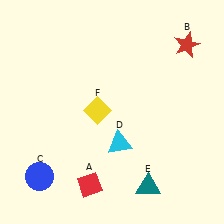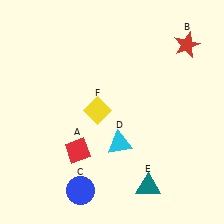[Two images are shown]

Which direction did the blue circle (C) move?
The blue circle (C) moved right.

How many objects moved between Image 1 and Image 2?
2 objects moved between the two images.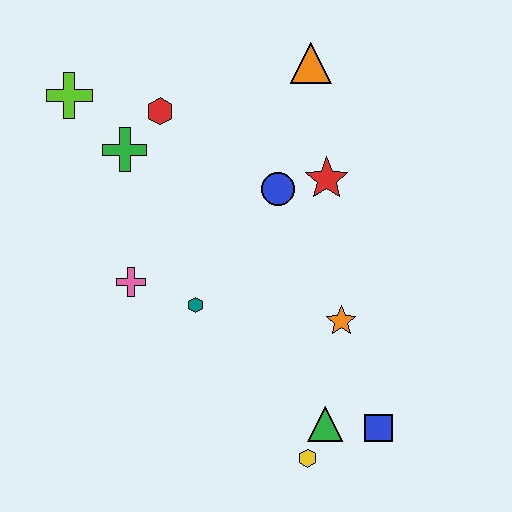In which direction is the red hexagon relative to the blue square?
The red hexagon is above the blue square.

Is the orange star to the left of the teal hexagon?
No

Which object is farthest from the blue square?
The lime cross is farthest from the blue square.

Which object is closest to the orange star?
The green triangle is closest to the orange star.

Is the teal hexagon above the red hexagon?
No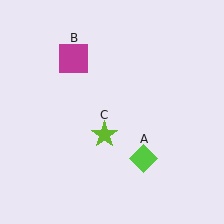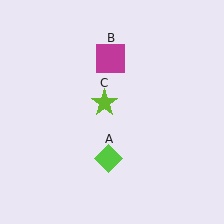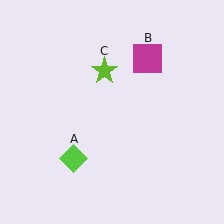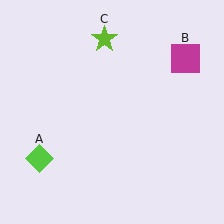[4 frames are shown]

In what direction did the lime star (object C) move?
The lime star (object C) moved up.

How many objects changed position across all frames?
3 objects changed position: lime diamond (object A), magenta square (object B), lime star (object C).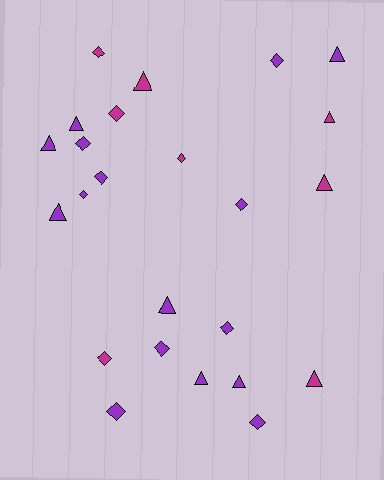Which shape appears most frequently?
Diamond, with 13 objects.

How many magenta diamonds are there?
There are 4 magenta diamonds.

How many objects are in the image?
There are 24 objects.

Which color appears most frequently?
Purple, with 16 objects.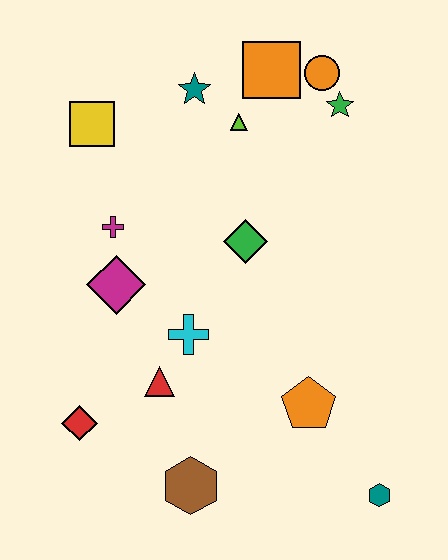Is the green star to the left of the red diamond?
No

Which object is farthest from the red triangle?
The orange circle is farthest from the red triangle.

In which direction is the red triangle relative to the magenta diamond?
The red triangle is below the magenta diamond.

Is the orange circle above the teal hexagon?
Yes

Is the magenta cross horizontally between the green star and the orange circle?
No